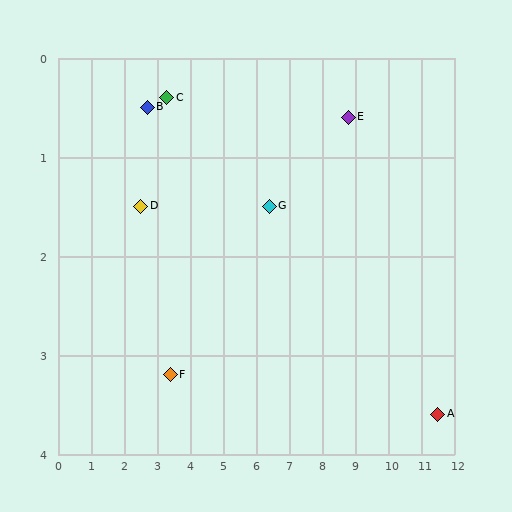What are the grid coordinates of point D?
Point D is at approximately (2.5, 1.5).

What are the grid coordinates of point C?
Point C is at approximately (3.3, 0.4).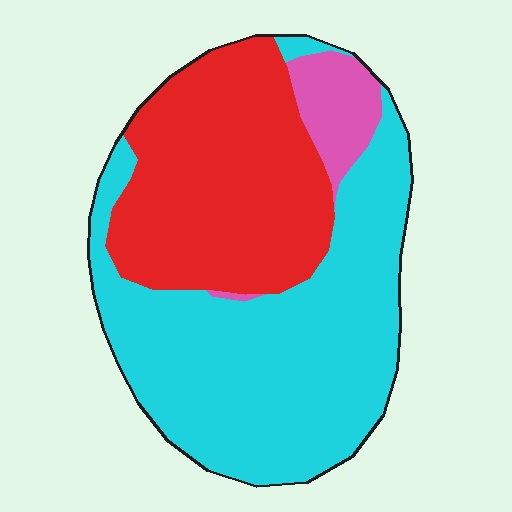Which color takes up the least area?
Pink, at roughly 5%.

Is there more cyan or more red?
Cyan.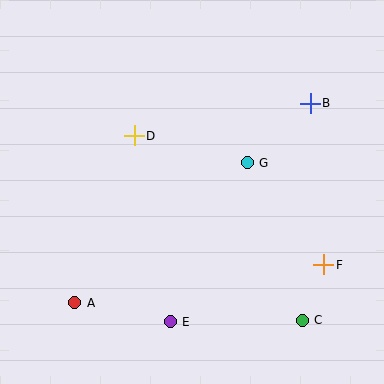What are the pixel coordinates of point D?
Point D is at (134, 136).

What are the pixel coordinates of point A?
Point A is at (75, 303).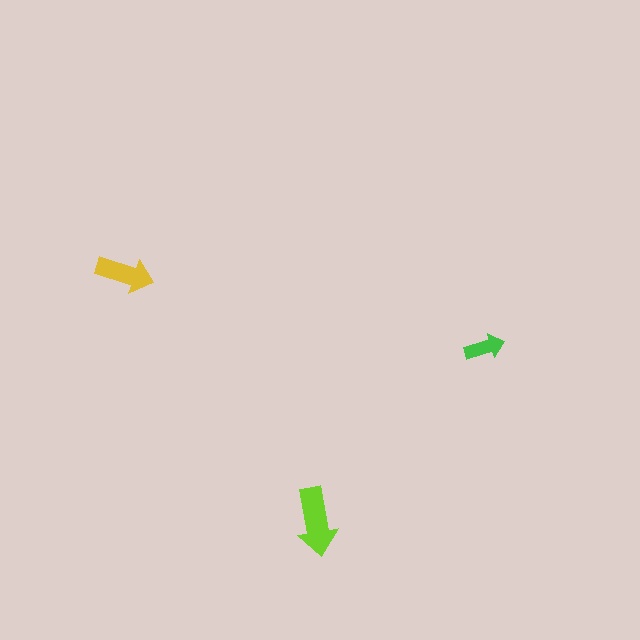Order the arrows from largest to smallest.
the lime one, the yellow one, the green one.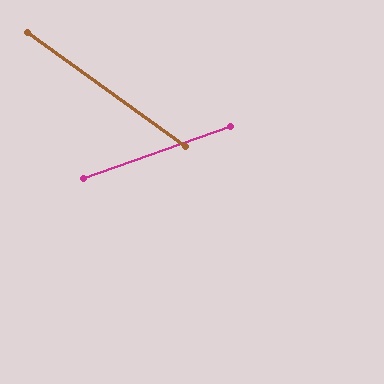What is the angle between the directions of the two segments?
Approximately 55 degrees.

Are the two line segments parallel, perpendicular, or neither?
Neither parallel nor perpendicular — they differ by about 55°.